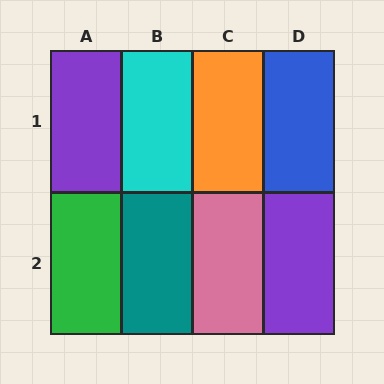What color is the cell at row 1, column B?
Cyan.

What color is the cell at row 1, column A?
Purple.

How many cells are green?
1 cell is green.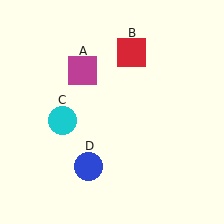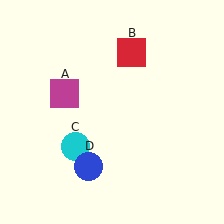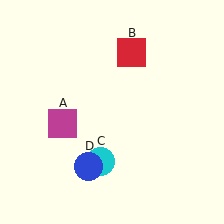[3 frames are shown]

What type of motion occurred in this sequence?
The magenta square (object A), cyan circle (object C) rotated counterclockwise around the center of the scene.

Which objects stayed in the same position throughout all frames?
Red square (object B) and blue circle (object D) remained stationary.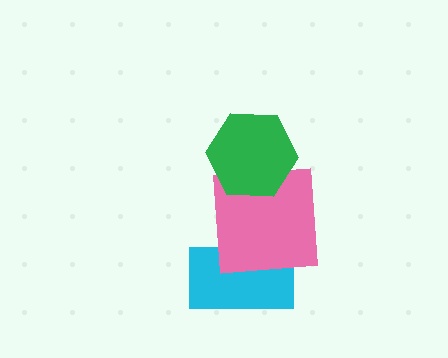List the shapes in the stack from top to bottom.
From top to bottom: the green hexagon, the pink square, the cyan rectangle.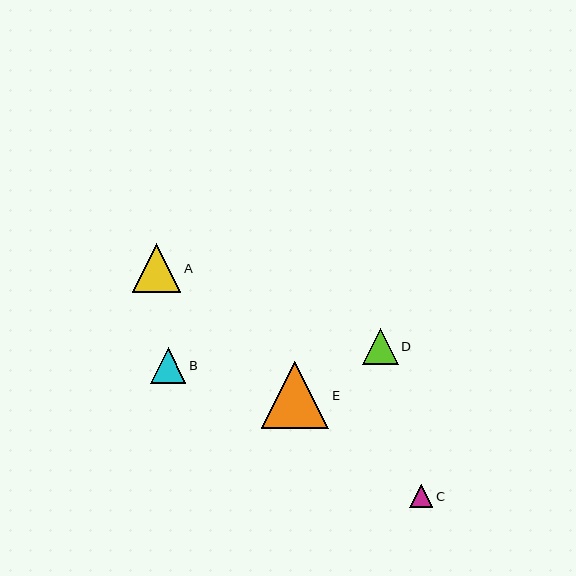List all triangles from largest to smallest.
From largest to smallest: E, A, D, B, C.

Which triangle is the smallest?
Triangle C is the smallest with a size of approximately 23 pixels.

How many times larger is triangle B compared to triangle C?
Triangle B is approximately 1.5 times the size of triangle C.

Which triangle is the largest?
Triangle E is the largest with a size of approximately 68 pixels.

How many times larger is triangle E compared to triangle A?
Triangle E is approximately 1.4 times the size of triangle A.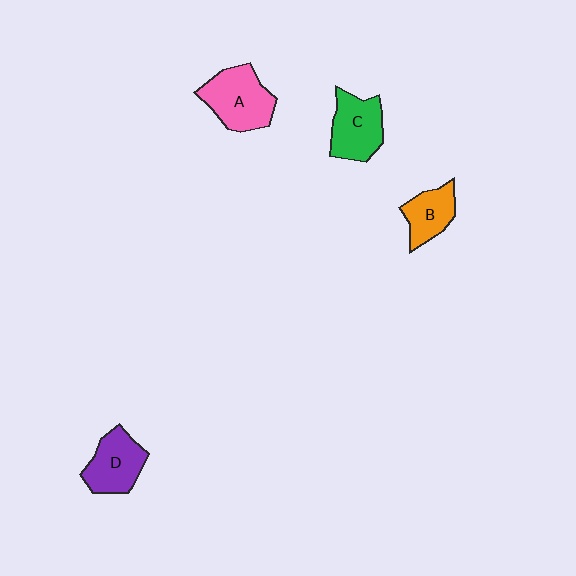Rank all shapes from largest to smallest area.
From largest to smallest: A (pink), C (green), D (purple), B (orange).